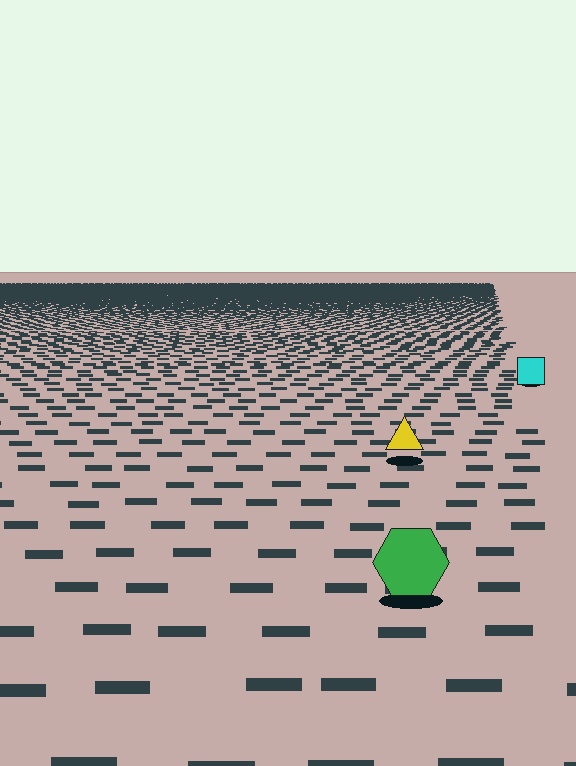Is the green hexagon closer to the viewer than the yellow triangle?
Yes. The green hexagon is closer — you can tell from the texture gradient: the ground texture is coarser near it.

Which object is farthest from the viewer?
The cyan square is farthest from the viewer. It appears smaller and the ground texture around it is denser.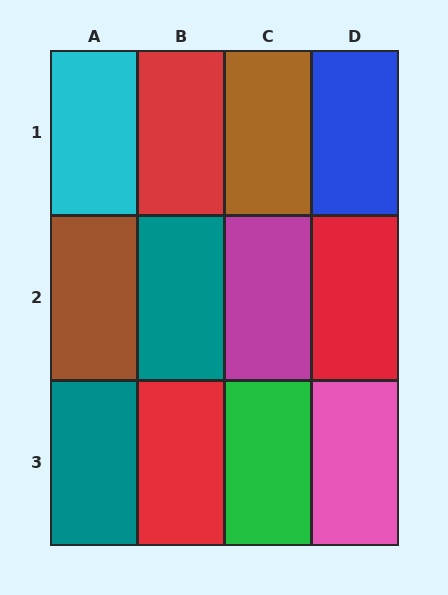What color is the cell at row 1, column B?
Red.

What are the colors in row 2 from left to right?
Brown, teal, magenta, red.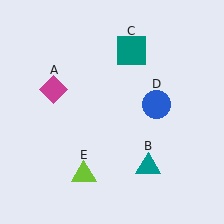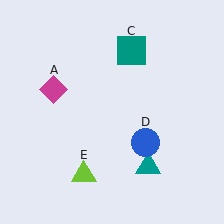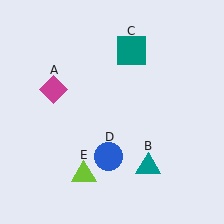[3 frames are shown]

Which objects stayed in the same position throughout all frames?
Magenta diamond (object A) and teal triangle (object B) and teal square (object C) and lime triangle (object E) remained stationary.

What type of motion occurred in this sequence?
The blue circle (object D) rotated clockwise around the center of the scene.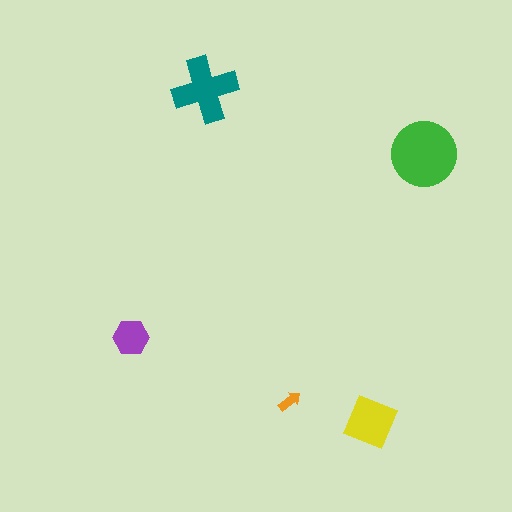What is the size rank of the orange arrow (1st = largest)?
5th.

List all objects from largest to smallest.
The green circle, the teal cross, the yellow diamond, the purple hexagon, the orange arrow.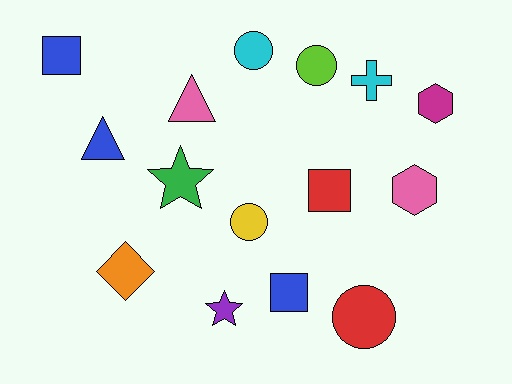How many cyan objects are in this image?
There are 2 cyan objects.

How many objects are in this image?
There are 15 objects.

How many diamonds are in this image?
There is 1 diamond.